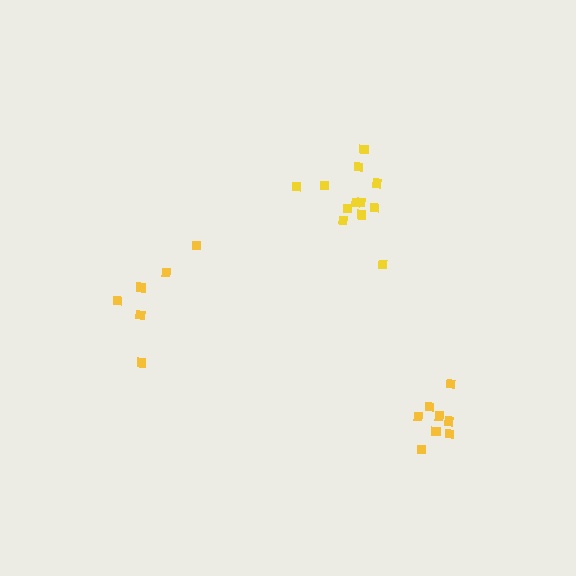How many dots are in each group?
Group 1: 8 dots, Group 2: 12 dots, Group 3: 6 dots (26 total).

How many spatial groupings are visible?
There are 3 spatial groupings.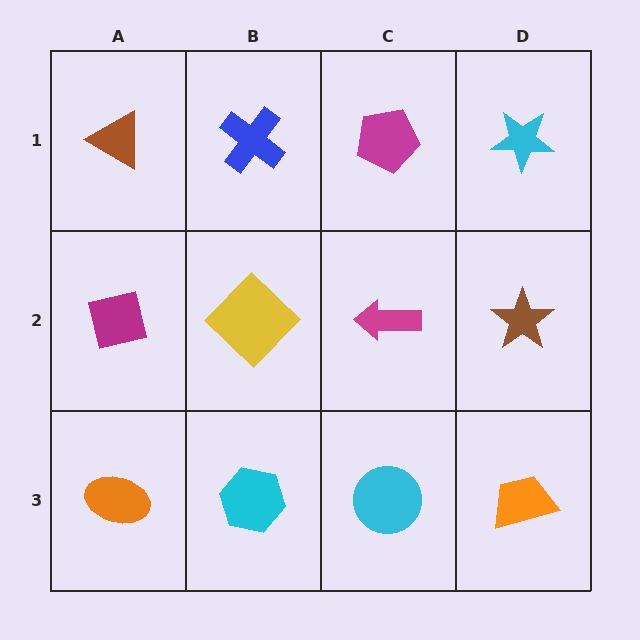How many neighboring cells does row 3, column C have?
3.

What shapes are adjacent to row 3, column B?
A yellow diamond (row 2, column B), an orange ellipse (row 3, column A), a cyan circle (row 3, column C).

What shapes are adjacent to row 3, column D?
A brown star (row 2, column D), a cyan circle (row 3, column C).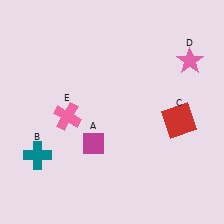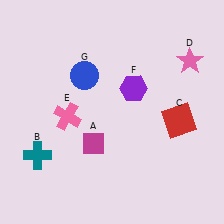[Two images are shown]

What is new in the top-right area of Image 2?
A purple hexagon (F) was added in the top-right area of Image 2.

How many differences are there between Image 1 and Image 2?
There are 2 differences between the two images.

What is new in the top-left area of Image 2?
A blue circle (G) was added in the top-left area of Image 2.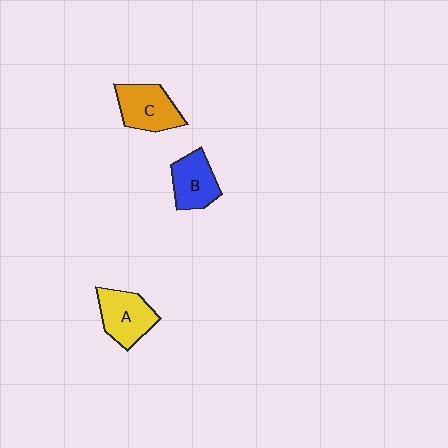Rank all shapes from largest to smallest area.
From largest to smallest: C (orange), A (yellow), B (blue).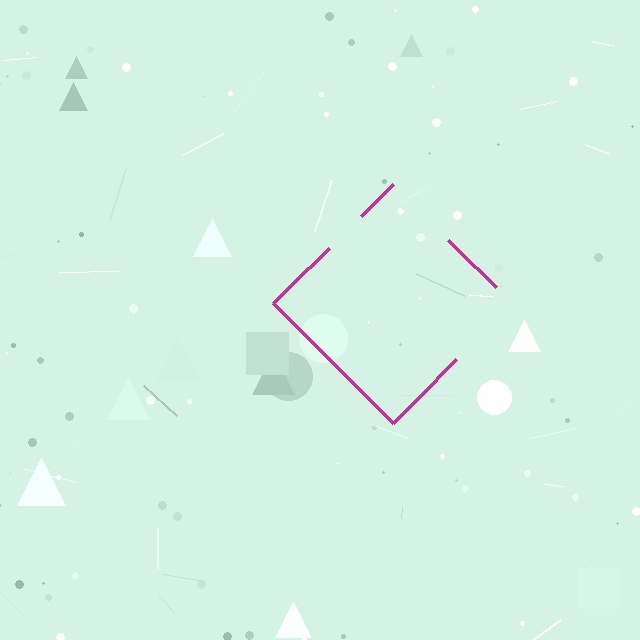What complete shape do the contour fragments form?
The contour fragments form a diamond.